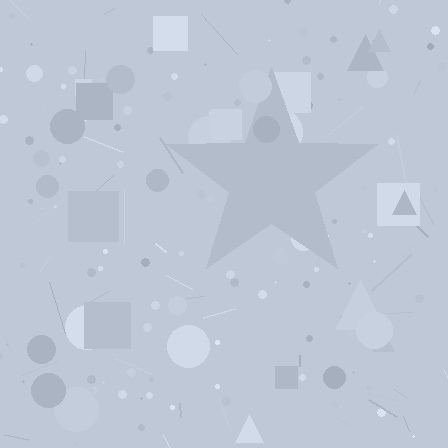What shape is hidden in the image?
A star is hidden in the image.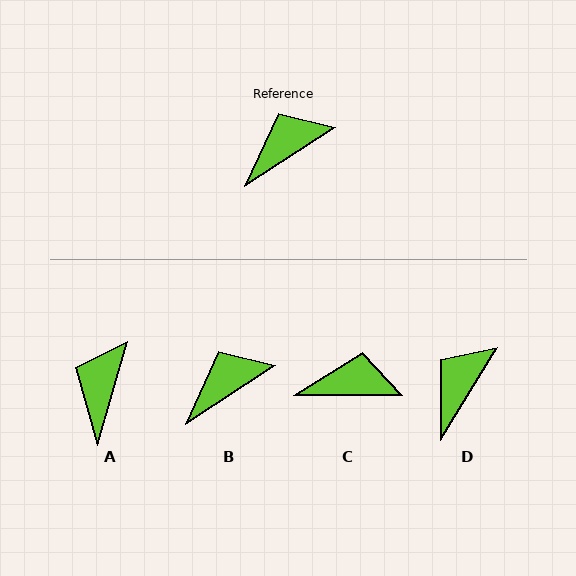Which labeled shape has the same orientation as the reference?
B.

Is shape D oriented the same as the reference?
No, it is off by about 25 degrees.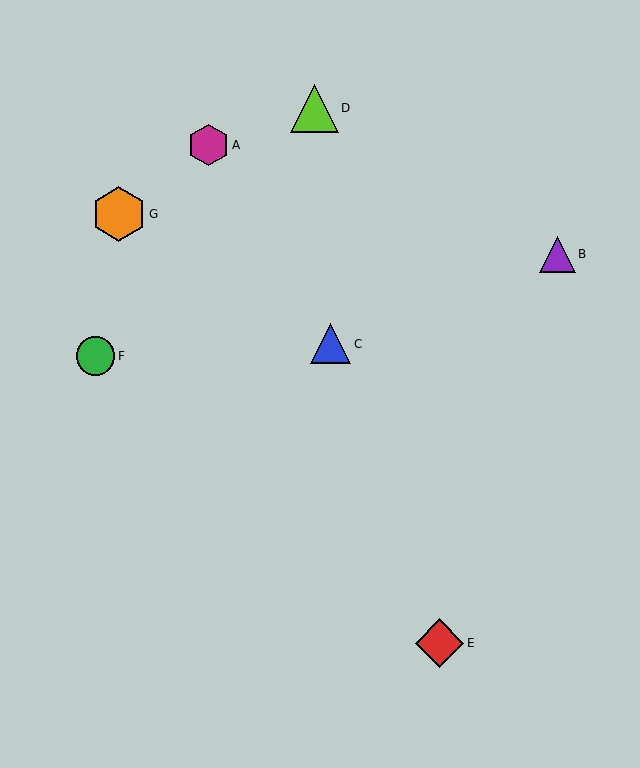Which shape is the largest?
The orange hexagon (labeled G) is the largest.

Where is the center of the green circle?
The center of the green circle is at (96, 356).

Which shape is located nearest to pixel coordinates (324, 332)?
The blue triangle (labeled C) at (331, 344) is nearest to that location.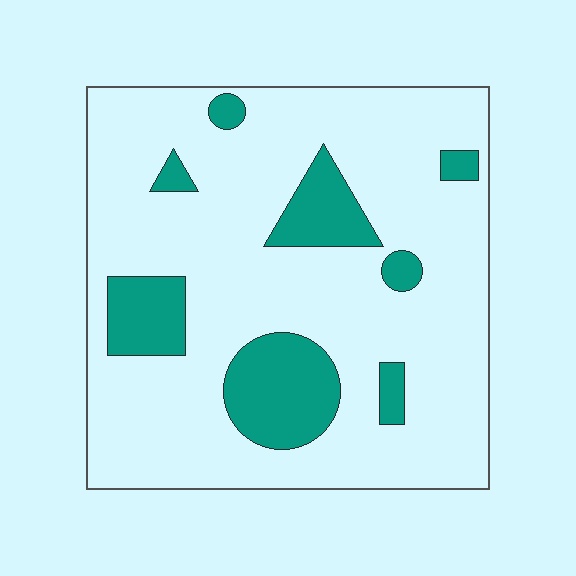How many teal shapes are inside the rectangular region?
8.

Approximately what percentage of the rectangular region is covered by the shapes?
Approximately 20%.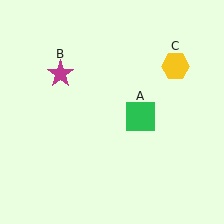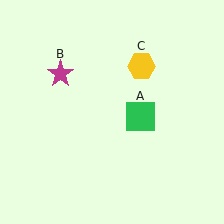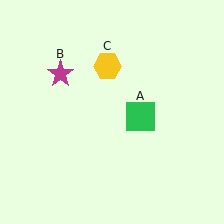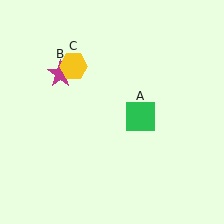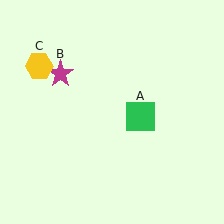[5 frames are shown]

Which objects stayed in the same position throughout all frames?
Green square (object A) and magenta star (object B) remained stationary.